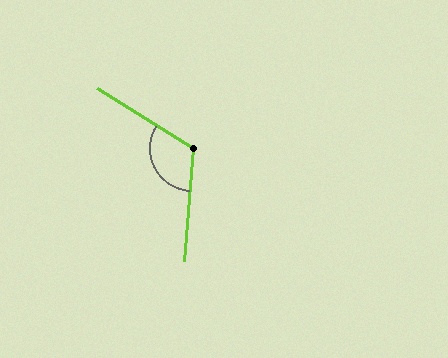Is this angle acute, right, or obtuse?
It is obtuse.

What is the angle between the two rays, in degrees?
Approximately 118 degrees.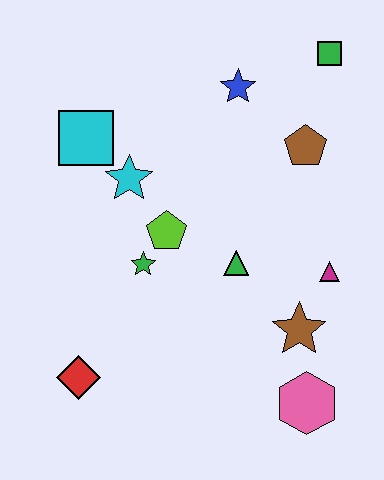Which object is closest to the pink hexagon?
The brown star is closest to the pink hexagon.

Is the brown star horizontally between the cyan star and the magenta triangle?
Yes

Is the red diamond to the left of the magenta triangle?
Yes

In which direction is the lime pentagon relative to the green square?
The lime pentagon is below the green square.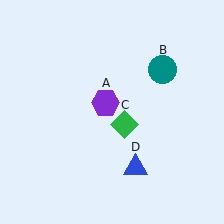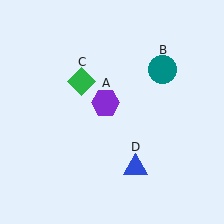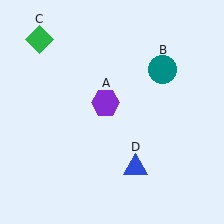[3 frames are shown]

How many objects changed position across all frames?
1 object changed position: green diamond (object C).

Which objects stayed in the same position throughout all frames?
Purple hexagon (object A) and teal circle (object B) and blue triangle (object D) remained stationary.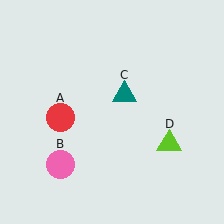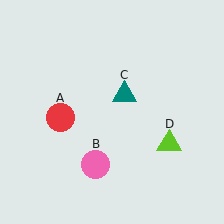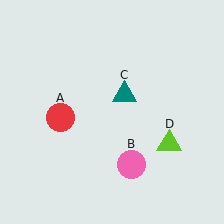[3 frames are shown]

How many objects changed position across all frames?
1 object changed position: pink circle (object B).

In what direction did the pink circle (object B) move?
The pink circle (object B) moved right.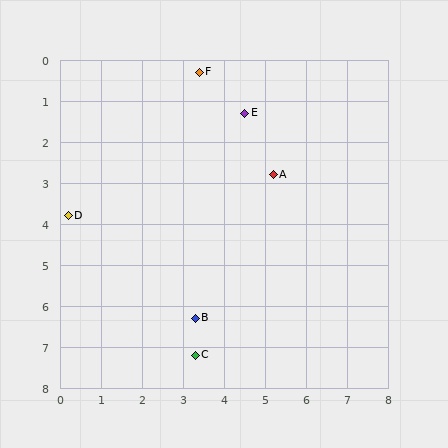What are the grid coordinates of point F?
Point F is at approximately (3.4, 0.3).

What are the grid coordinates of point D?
Point D is at approximately (0.2, 3.8).